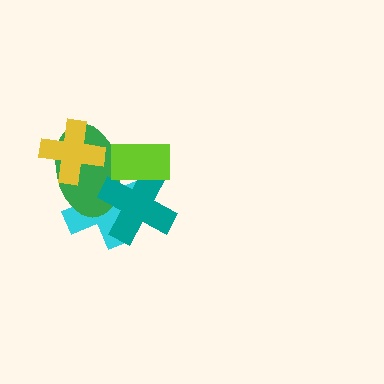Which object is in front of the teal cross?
The lime rectangle is in front of the teal cross.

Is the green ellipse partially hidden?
Yes, it is partially covered by another shape.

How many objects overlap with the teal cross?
3 objects overlap with the teal cross.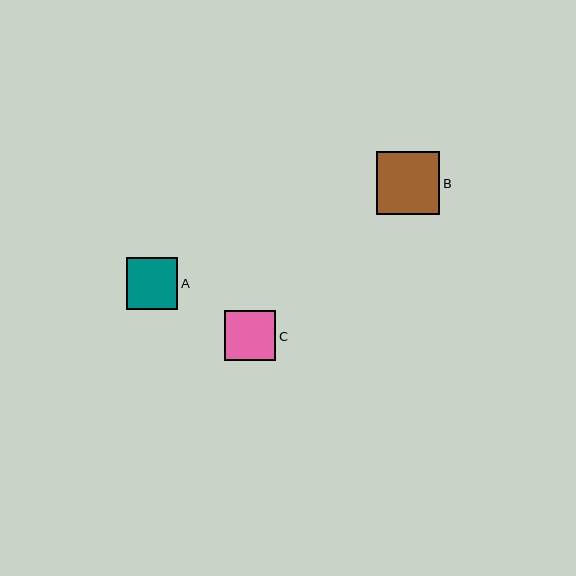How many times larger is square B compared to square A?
Square B is approximately 1.2 times the size of square A.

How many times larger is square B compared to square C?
Square B is approximately 1.2 times the size of square C.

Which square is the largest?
Square B is the largest with a size of approximately 63 pixels.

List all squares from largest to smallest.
From largest to smallest: B, A, C.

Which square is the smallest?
Square C is the smallest with a size of approximately 51 pixels.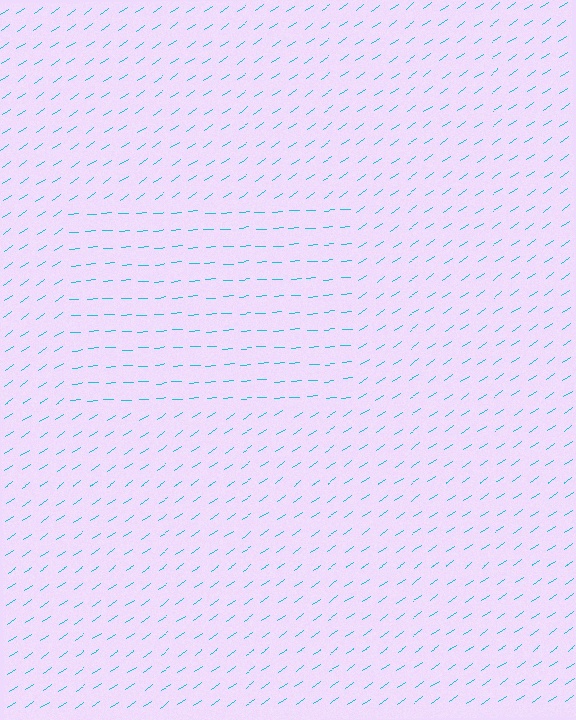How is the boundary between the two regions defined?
The boundary is defined purely by a change in line orientation (approximately 31 degrees difference). All lines are the same color and thickness.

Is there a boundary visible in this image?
Yes, there is a texture boundary formed by a change in line orientation.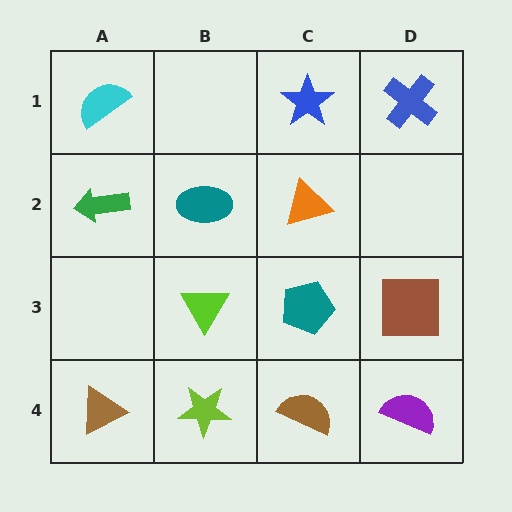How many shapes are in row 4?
4 shapes.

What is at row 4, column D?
A purple semicircle.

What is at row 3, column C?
A teal pentagon.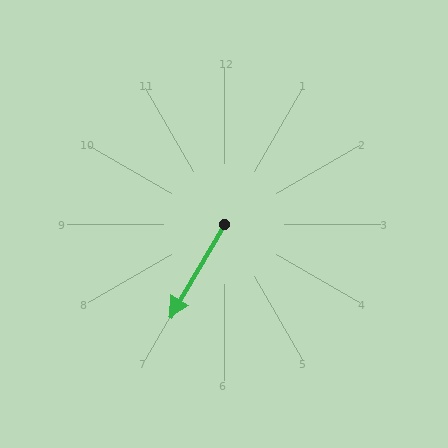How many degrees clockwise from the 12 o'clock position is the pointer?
Approximately 210 degrees.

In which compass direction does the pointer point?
Southwest.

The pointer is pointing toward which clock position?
Roughly 7 o'clock.